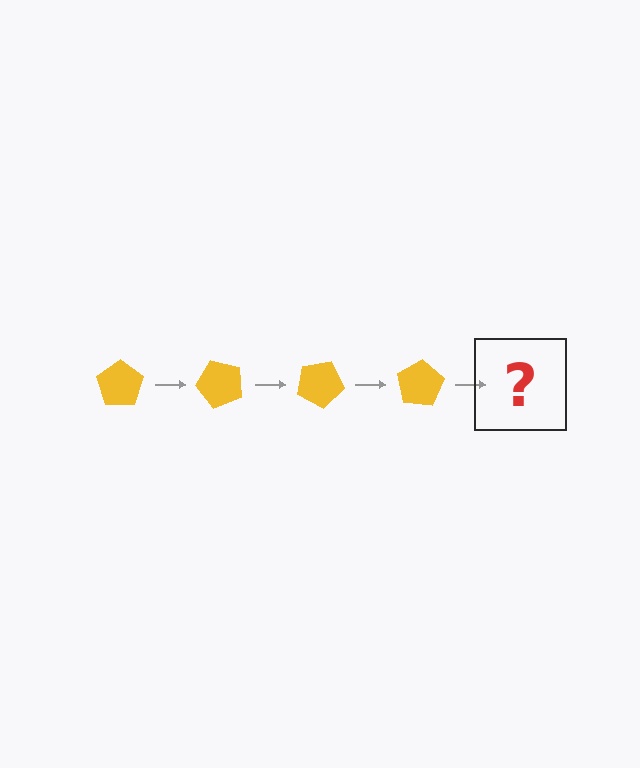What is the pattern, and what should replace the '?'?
The pattern is that the pentagon rotates 50 degrees each step. The '?' should be a yellow pentagon rotated 200 degrees.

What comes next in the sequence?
The next element should be a yellow pentagon rotated 200 degrees.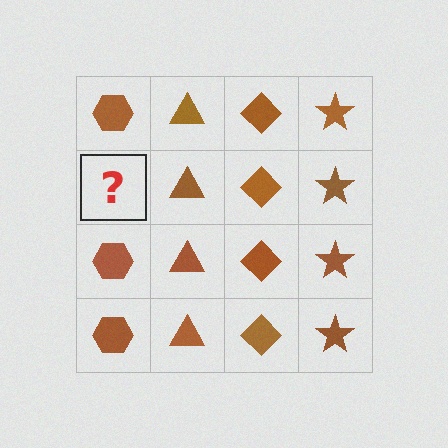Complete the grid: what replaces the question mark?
The question mark should be replaced with a brown hexagon.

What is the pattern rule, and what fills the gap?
The rule is that each column has a consistent shape. The gap should be filled with a brown hexagon.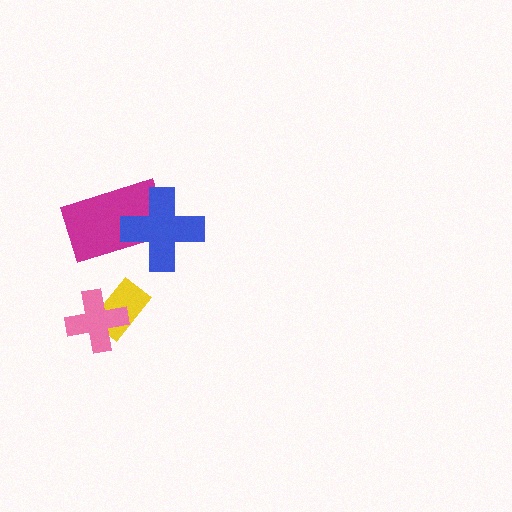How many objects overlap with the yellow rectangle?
1 object overlaps with the yellow rectangle.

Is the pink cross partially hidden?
No, no other shape covers it.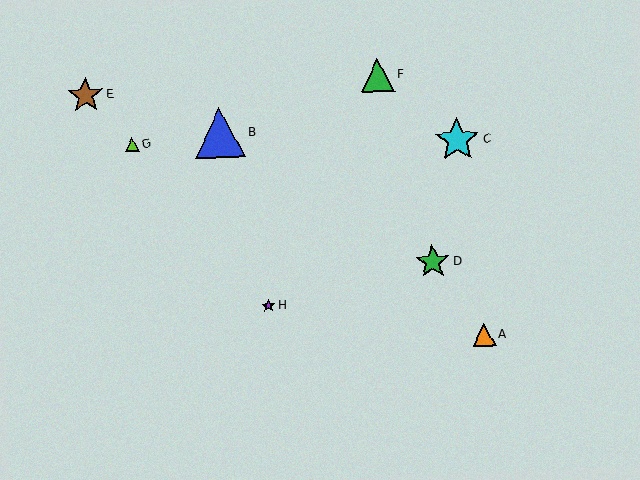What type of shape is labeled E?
Shape E is a brown star.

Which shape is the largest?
The blue triangle (labeled B) is the largest.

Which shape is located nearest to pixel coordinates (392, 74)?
The green triangle (labeled F) at (377, 76) is nearest to that location.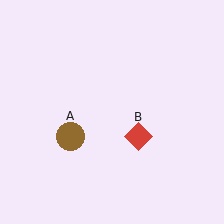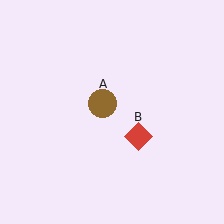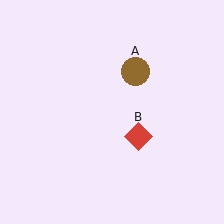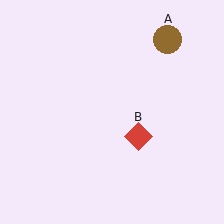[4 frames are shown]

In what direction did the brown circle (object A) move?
The brown circle (object A) moved up and to the right.